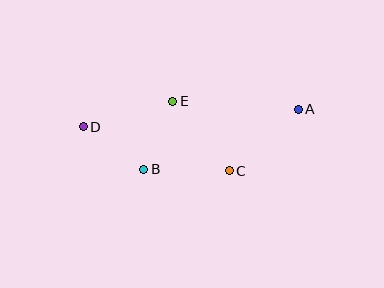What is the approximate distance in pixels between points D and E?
The distance between D and E is approximately 93 pixels.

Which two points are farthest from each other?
Points A and D are farthest from each other.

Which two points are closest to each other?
Points B and D are closest to each other.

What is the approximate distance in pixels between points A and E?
The distance between A and E is approximately 126 pixels.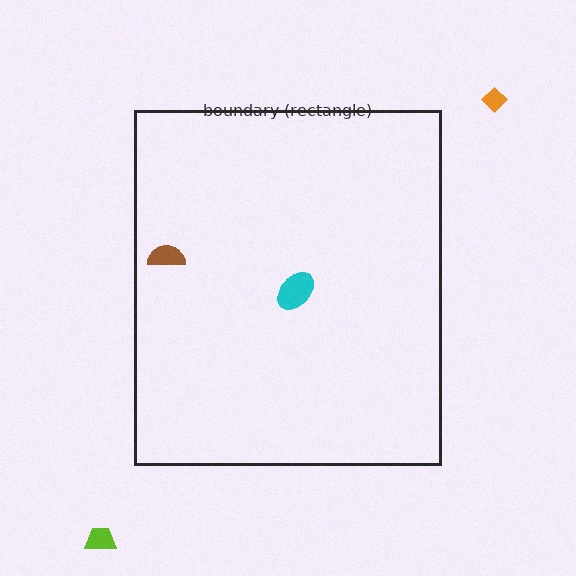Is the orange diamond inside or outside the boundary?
Outside.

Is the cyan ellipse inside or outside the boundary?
Inside.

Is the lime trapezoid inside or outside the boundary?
Outside.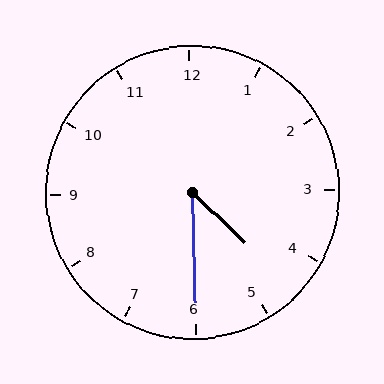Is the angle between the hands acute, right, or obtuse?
It is acute.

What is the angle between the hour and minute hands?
Approximately 45 degrees.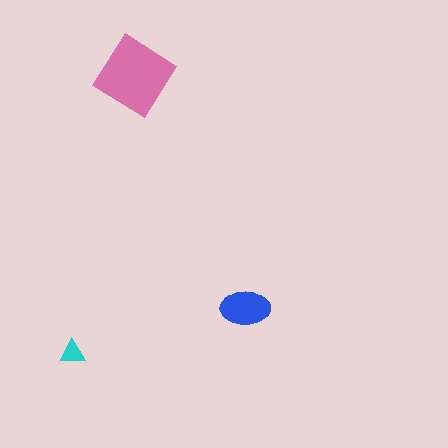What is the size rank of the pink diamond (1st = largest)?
1st.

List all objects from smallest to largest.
The cyan triangle, the blue ellipse, the pink diamond.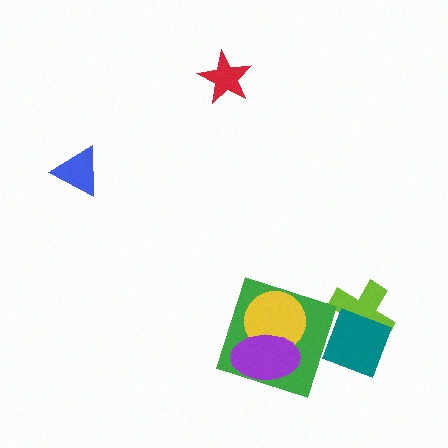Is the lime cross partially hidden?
Yes, it is partially covered by another shape.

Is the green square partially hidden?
Yes, it is partially covered by another shape.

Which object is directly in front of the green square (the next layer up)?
The yellow circle is directly in front of the green square.